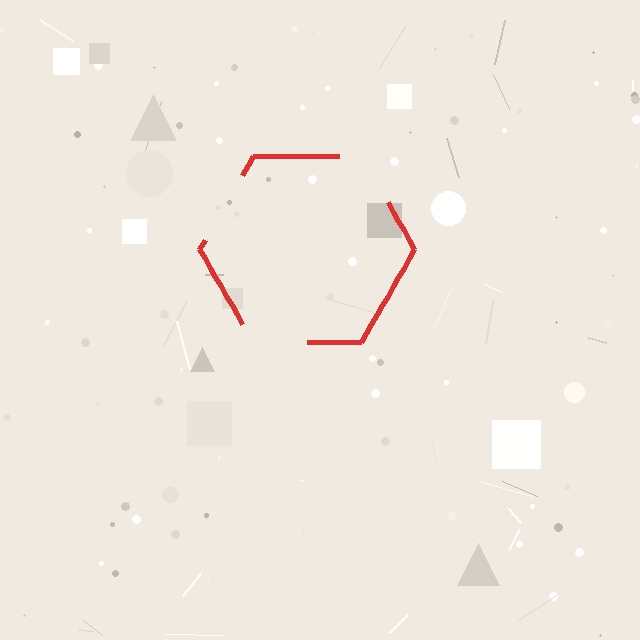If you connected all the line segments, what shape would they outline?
They would outline a hexagon.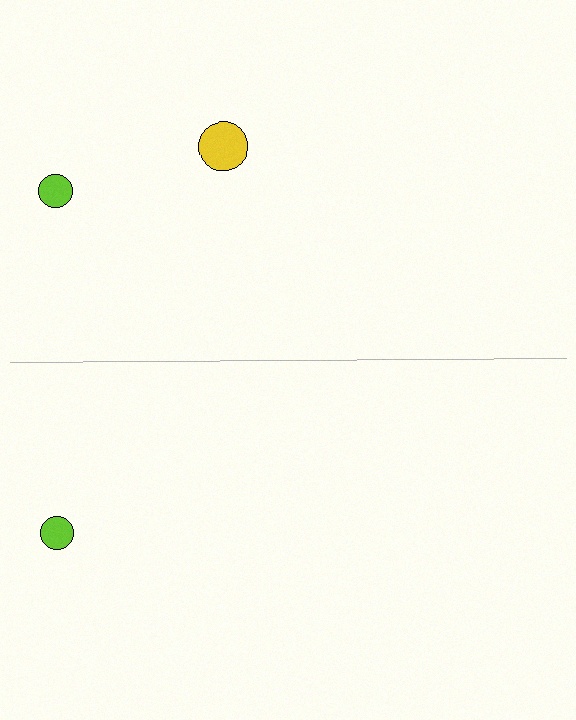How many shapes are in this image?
There are 3 shapes in this image.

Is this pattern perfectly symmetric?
No, the pattern is not perfectly symmetric. A yellow circle is missing from the bottom side.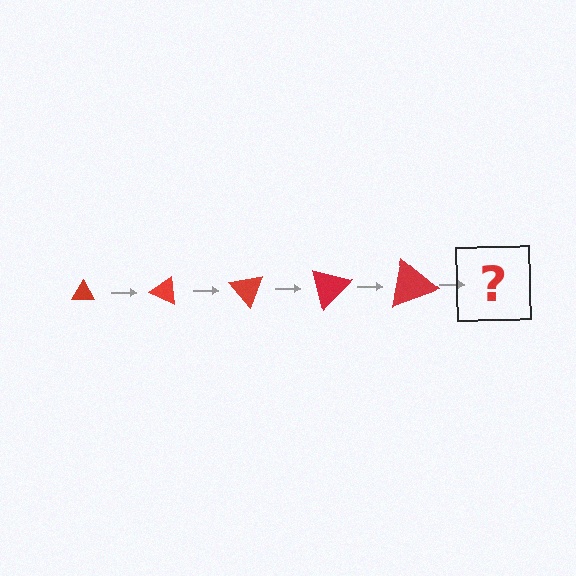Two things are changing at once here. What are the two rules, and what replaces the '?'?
The two rules are that the triangle grows larger each step and it rotates 25 degrees each step. The '?' should be a triangle, larger than the previous one and rotated 125 degrees from the start.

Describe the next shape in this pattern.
It should be a triangle, larger than the previous one and rotated 125 degrees from the start.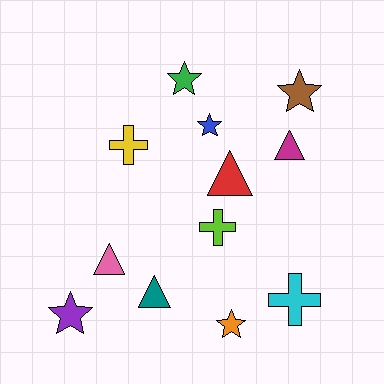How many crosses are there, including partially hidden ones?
There are 3 crosses.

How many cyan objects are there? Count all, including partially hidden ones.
There is 1 cyan object.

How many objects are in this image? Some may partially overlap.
There are 12 objects.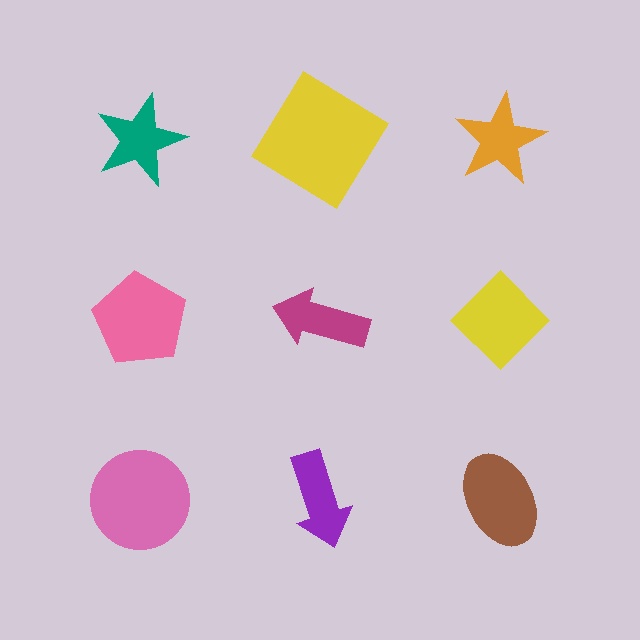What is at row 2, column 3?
A yellow diamond.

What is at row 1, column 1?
A teal star.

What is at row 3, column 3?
A brown ellipse.